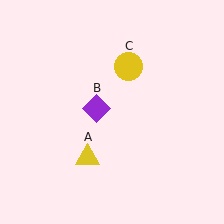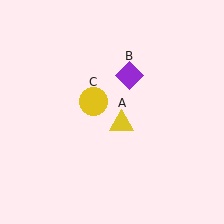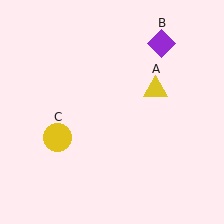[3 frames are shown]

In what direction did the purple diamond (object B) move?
The purple diamond (object B) moved up and to the right.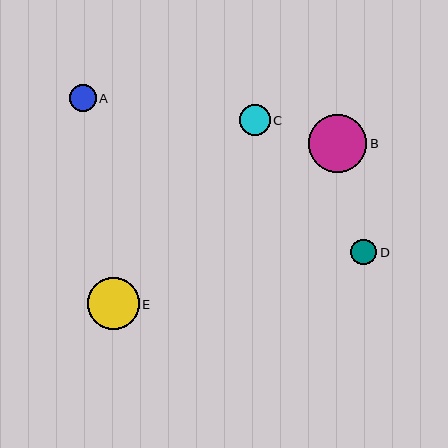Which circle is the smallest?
Circle D is the smallest with a size of approximately 26 pixels.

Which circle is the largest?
Circle B is the largest with a size of approximately 58 pixels.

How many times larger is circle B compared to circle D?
Circle B is approximately 2.3 times the size of circle D.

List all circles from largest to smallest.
From largest to smallest: B, E, C, A, D.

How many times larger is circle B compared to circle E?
Circle B is approximately 1.1 times the size of circle E.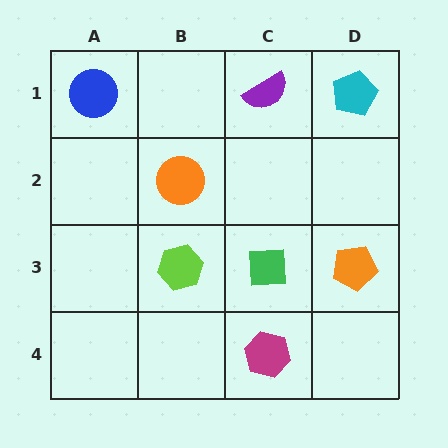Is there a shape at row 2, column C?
No, that cell is empty.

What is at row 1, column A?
A blue circle.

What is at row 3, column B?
A lime hexagon.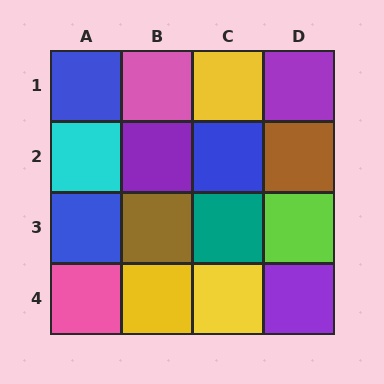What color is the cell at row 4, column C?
Yellow.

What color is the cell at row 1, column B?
Pink.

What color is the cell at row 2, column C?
Blue.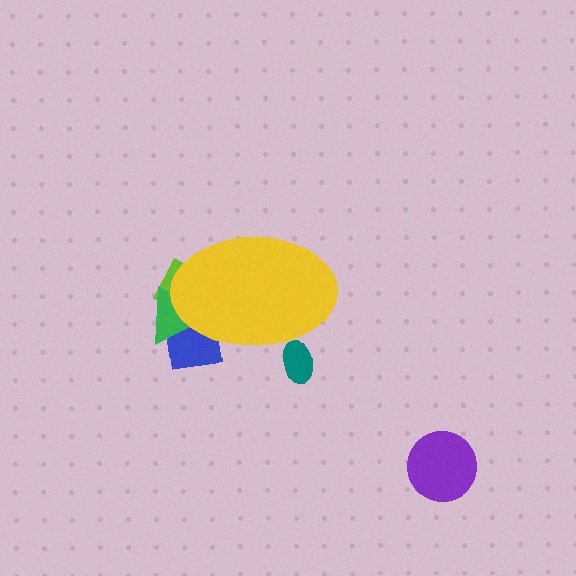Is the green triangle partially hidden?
Yes, the green triangle is partially hidden behind the yellow ellipse.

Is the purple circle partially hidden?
No, the purple circle is fully visible.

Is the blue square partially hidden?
Yes, the blue square is partially hidden behind the yellow ellipse.